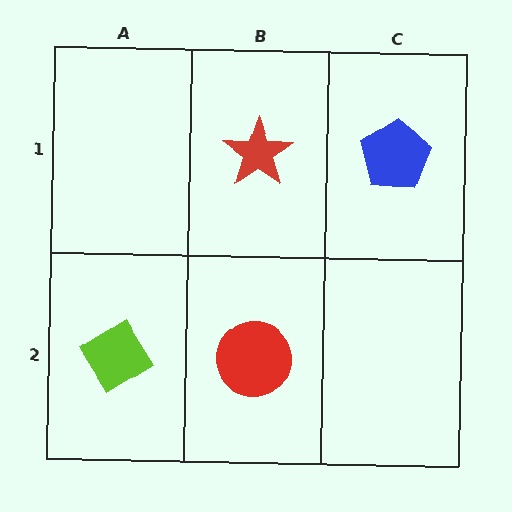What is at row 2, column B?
A red circle.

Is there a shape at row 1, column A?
No, that cell is empty.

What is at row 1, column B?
A red star.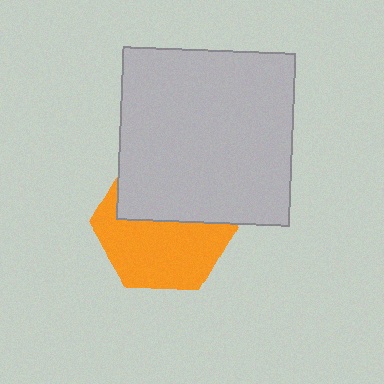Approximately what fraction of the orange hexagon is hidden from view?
Roughly 45% of the orange hexagon is hidden behind the light gray square.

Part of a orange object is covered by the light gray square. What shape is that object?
It is a hexagon.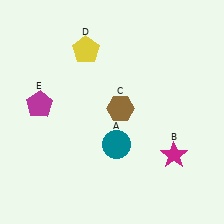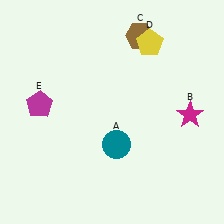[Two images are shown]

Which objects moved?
The objects that moved are: the magenta star (B), the brown hexagon (C), the yellow pentagon (D).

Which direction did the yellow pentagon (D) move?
The yellow pentagon (D) moved right.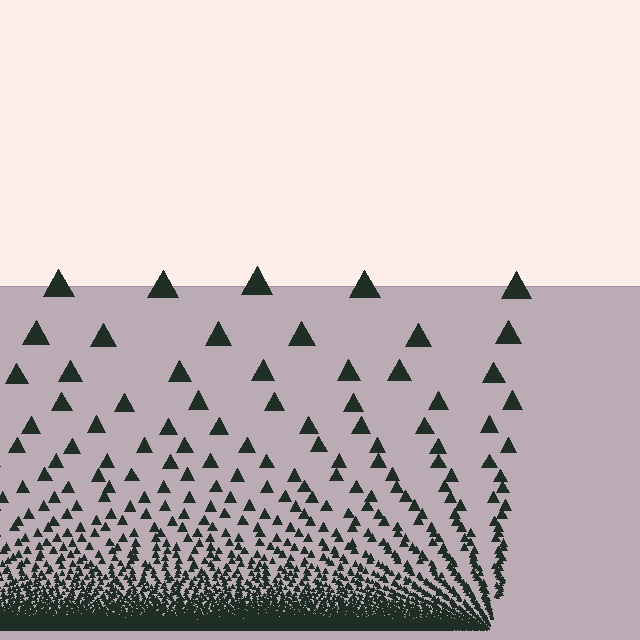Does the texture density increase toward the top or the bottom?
Density increases toward the bottom.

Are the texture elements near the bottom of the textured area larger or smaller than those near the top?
Smaller. The gradient is inverted — elements near the bottom are smaller and denser.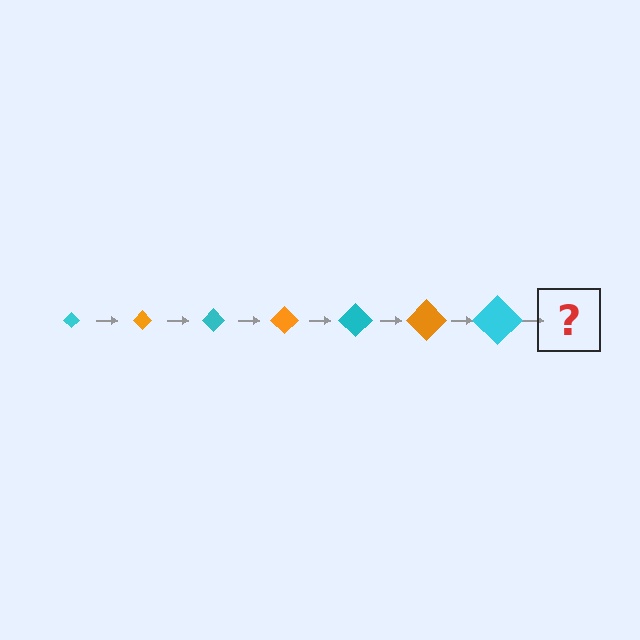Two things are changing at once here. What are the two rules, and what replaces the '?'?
The two rules are that the diamond grows larger each step and the color cycles through cyan and orange. The '?' should be an orange diamond, larger than the previous one.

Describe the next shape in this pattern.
It should be an orange diamond, larger than the previous one.